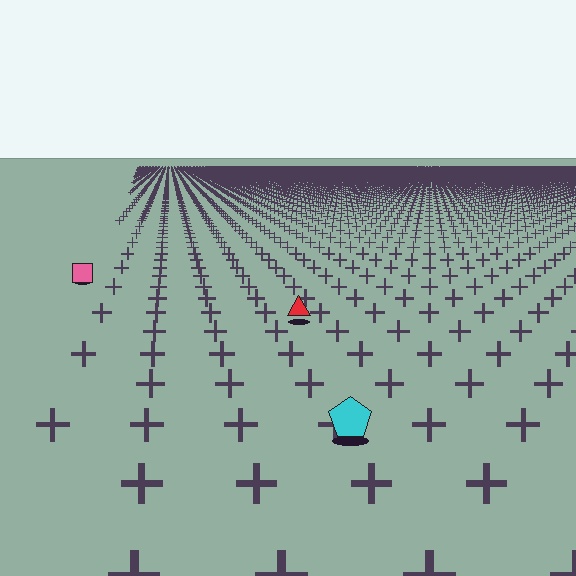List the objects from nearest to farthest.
From nearest to farthest: the cyan pentagon, the red triangle, the pink square.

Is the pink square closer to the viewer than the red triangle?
No. The red triangle is closer — you can tell from the texture gradient: the ground texture is coarser near it.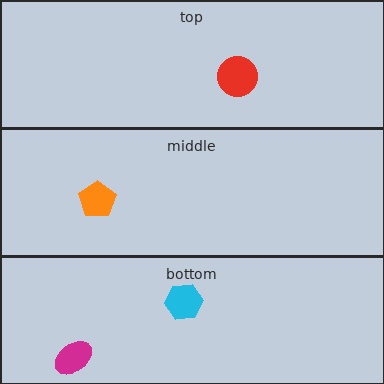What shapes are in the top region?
The red circle.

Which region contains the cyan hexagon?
The bottom region.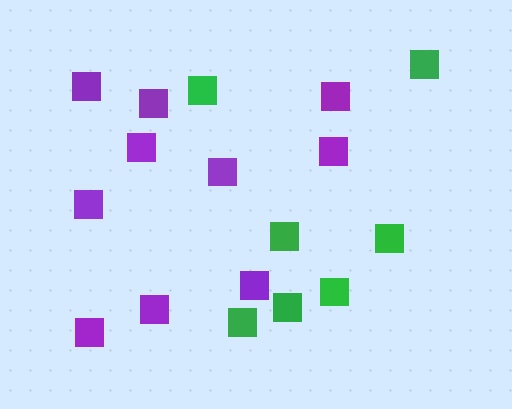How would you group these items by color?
There are 2 groups: one group of green squares (7) and one group of purple squares (10).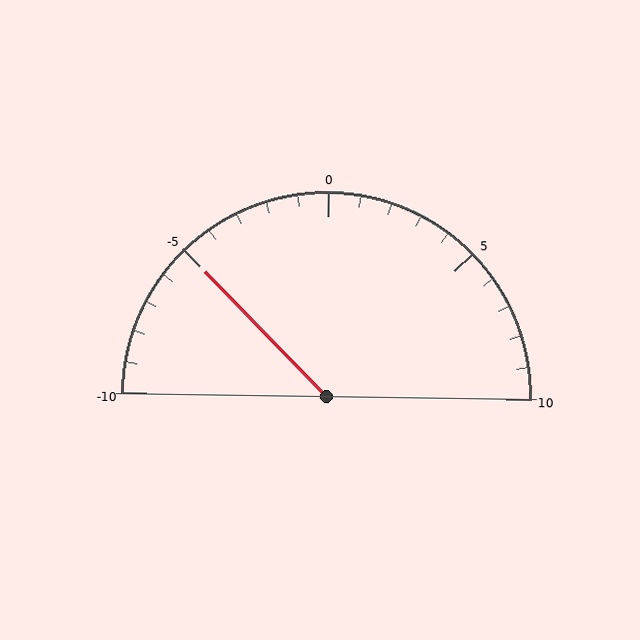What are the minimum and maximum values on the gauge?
The gauge ranges from -10 to 10.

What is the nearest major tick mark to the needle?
The nearest major tick mark is -5.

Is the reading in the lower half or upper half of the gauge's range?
The reading is in the lower half of the range (-10 to 10).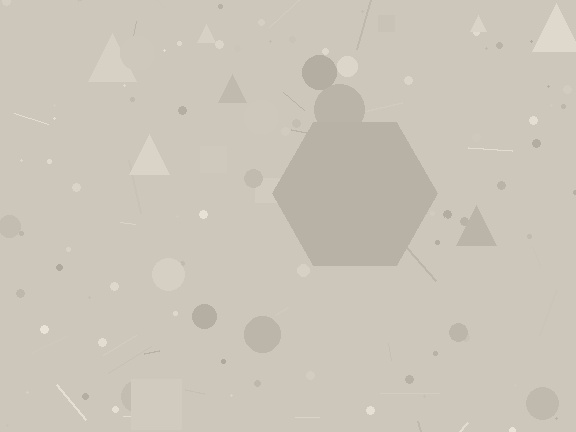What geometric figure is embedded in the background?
A hexagon is embedded in the background.